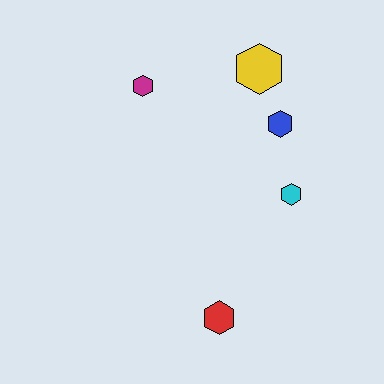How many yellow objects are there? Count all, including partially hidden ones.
There is 1 yellow object.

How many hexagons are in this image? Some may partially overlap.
There are 5 hexagons.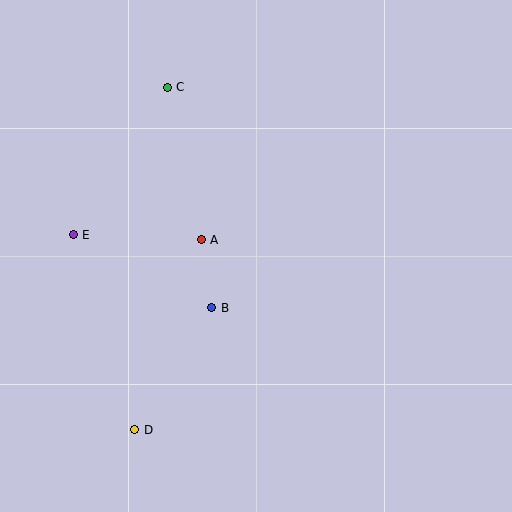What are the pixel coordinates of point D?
Point D is at (135, 430).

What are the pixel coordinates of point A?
Point A is at (201, 240).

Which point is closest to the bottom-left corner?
Point D is closest to the bottom-left corner.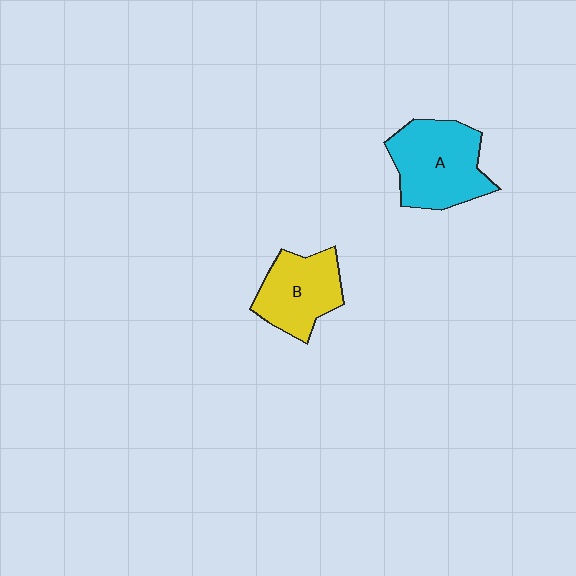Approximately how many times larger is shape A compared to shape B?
Approximately 1.3 times.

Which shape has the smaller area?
Shape B (yellow).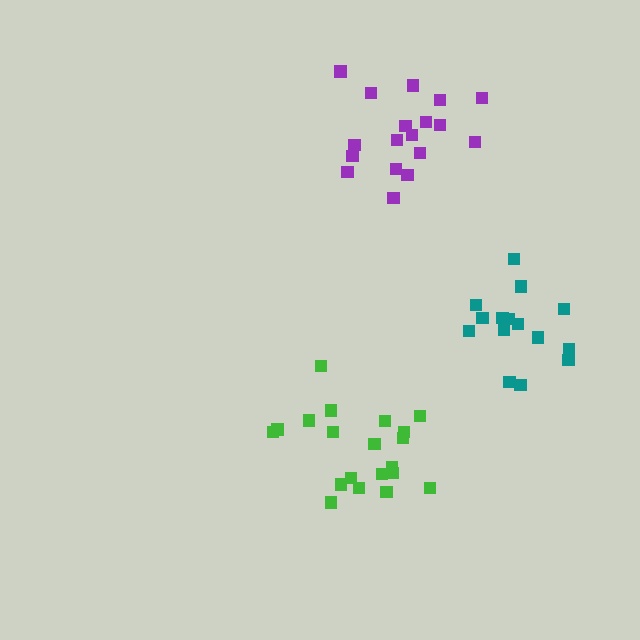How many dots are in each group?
Group 1: 18 dots, Group 2: 20 dots, Group 3: 15 dots (53 total).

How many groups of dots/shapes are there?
There are 3 groups.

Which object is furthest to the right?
The teal cluster is rightmost.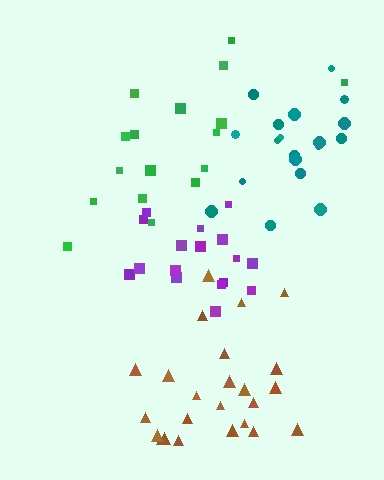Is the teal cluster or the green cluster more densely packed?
Teal.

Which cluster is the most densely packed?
Teal.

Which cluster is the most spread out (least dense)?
Green.